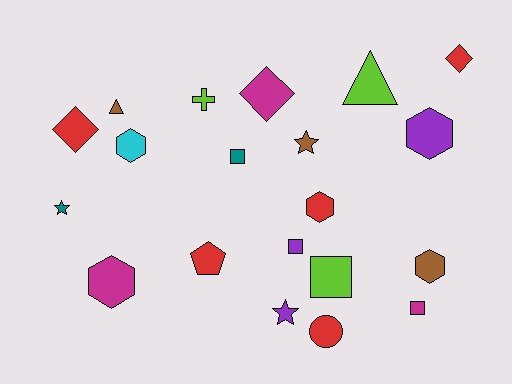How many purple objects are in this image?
There are 3 purple objects.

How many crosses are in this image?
There is 1 cross.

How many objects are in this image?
There are 20 objects.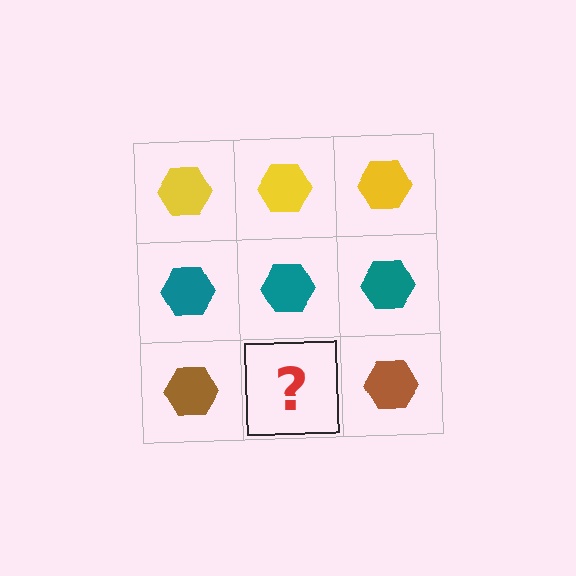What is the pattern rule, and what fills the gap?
The rule is that each row has a consistent color. The gap should be filled with a brown hexagon.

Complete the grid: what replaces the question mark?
The question mark should be replaced with a brown hexagon.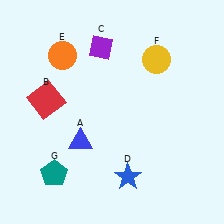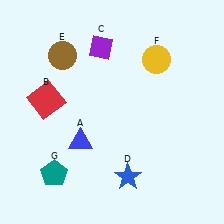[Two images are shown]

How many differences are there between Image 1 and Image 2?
There is 1 difference between the two images.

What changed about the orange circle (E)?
In Image 1, E is orange. In Image 2, it changed to brown.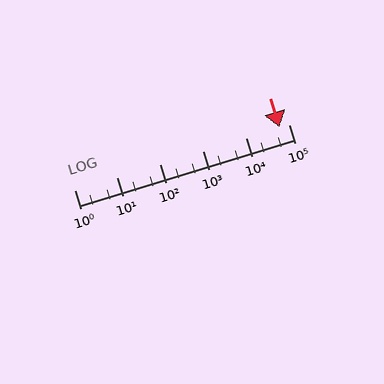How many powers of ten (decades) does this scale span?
The scale spans 5 decades, from 1 to 100000.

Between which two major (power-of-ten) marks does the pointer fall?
The pointer is between 10000 and 100000.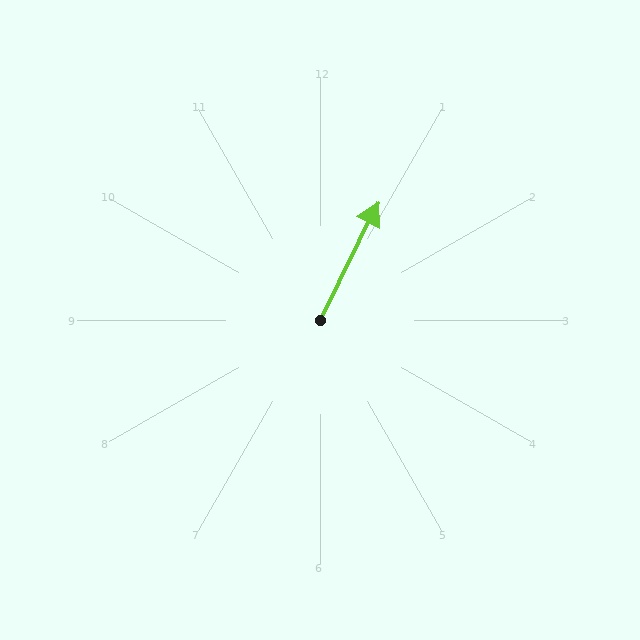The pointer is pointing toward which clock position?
Roughly 1 o'clock.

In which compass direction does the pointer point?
Northeast.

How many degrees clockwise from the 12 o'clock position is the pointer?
Approximately 26 degrees.